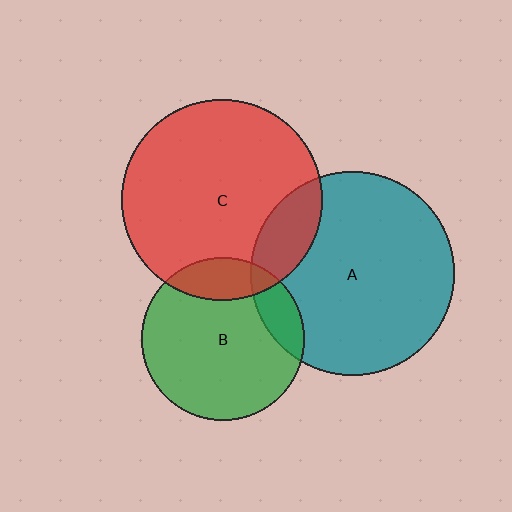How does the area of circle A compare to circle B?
Approximately 1.6 times.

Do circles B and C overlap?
Yes.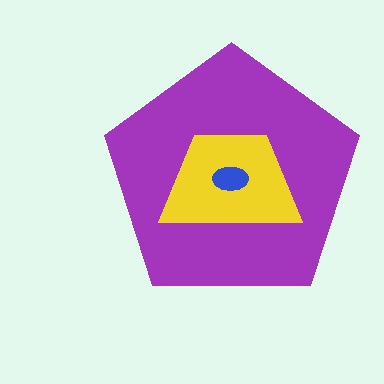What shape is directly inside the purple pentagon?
The yellow trapezoid.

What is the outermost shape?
The purple pentagon.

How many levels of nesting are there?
3.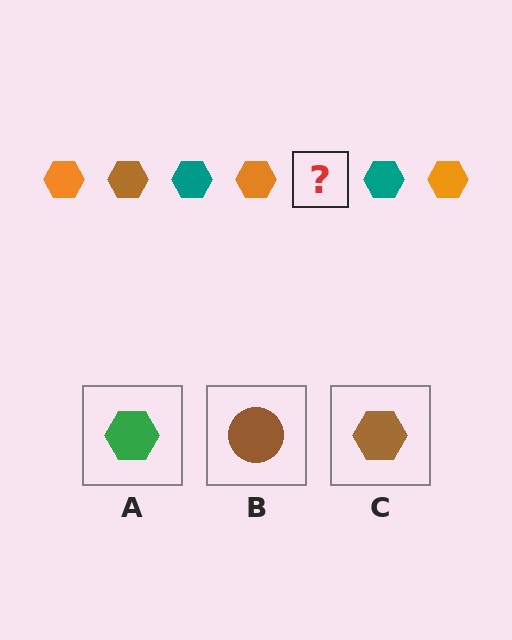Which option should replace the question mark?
Option C.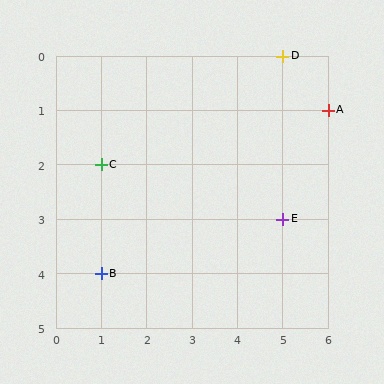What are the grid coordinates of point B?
Point B is at grid coordinates (1, 4).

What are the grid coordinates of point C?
Point C is at grid coordinates (1, 2).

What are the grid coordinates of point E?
Point E is at grid coordinates (5, 3).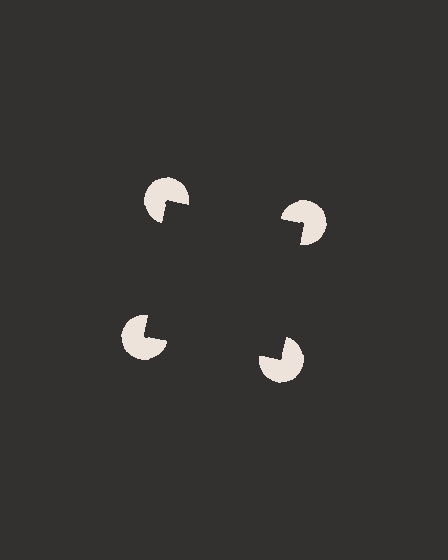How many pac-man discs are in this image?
There are 4 — one at each vertex of the illusory square.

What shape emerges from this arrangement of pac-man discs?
An illusory square — its edges are inferred from the aligned wedge cuts in the pac-man discs, not physically drawn.